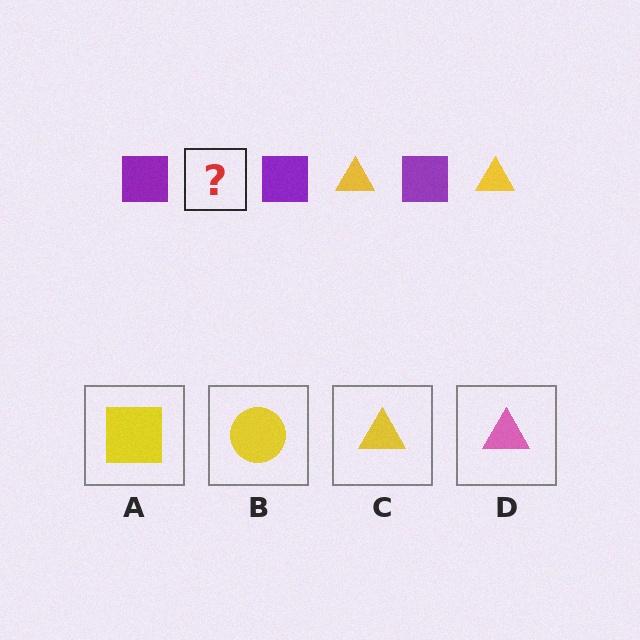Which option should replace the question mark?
Option C.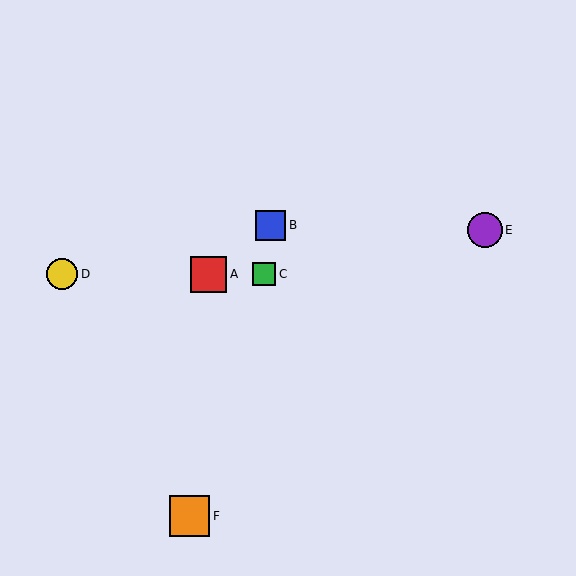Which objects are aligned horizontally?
Objects A, C, D are aligned horizontally.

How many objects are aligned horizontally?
3 objects (A, C, D) are aligned horizontally.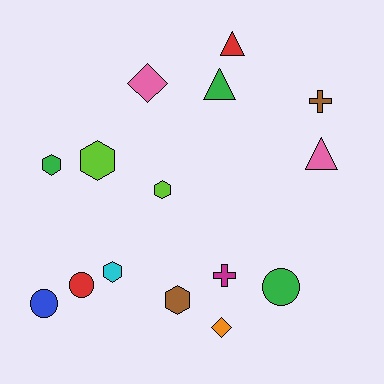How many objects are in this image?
There are 15 objects.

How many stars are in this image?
There are no stars.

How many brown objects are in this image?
There are 2 brown objects.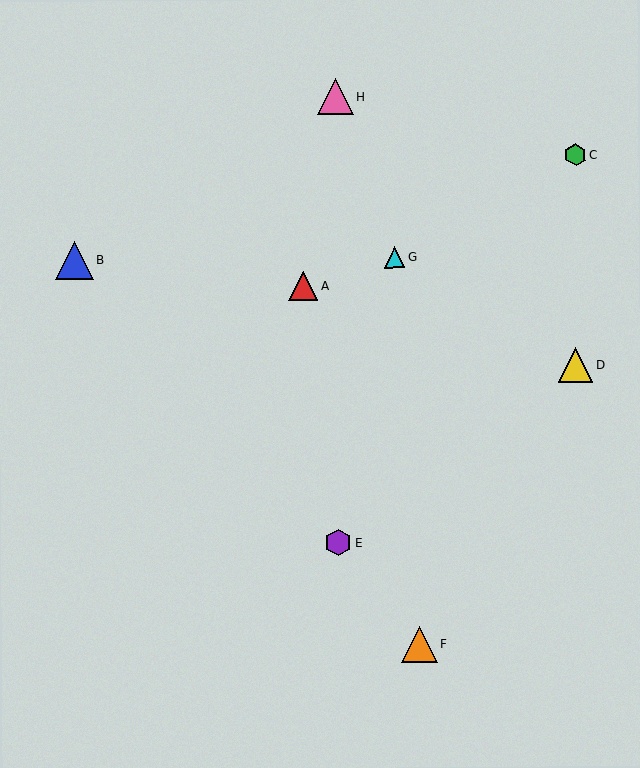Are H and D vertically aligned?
No, H is at x≈335 and D is at x≈575.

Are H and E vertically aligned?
Yes, both are at x≈335.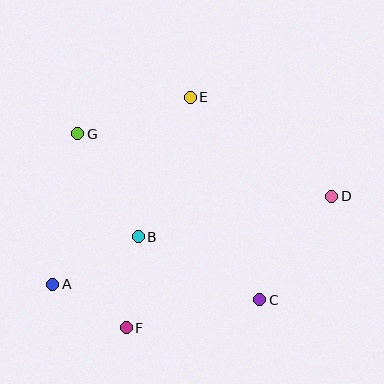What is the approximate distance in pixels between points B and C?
The distance between B and C is approximately 137 pixels.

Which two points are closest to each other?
Points A and F are closest to each other.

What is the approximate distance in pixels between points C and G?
The distance between C and G is approximately 247 pixels.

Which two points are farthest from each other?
Points A and D are farthest from each other.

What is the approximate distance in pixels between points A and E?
The distance between A and E is approximately 232 pixels.